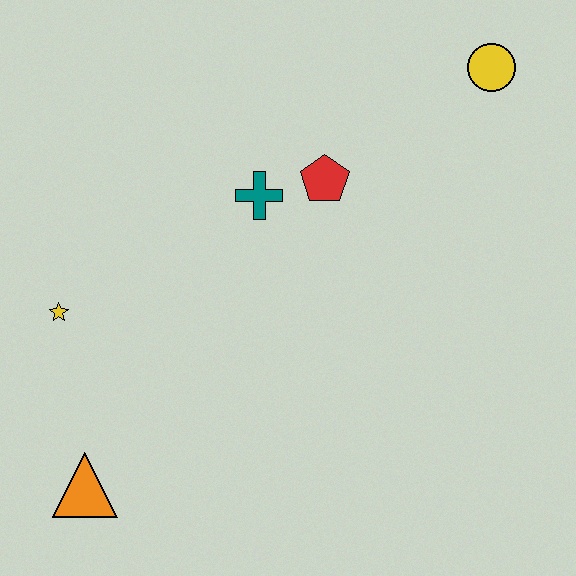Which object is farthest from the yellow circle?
The orange triangle is farthest from the yellow circle.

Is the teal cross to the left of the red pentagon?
Yes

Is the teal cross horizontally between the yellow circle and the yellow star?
Yes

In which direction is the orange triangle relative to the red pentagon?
The orange triangle is below the red pentagon.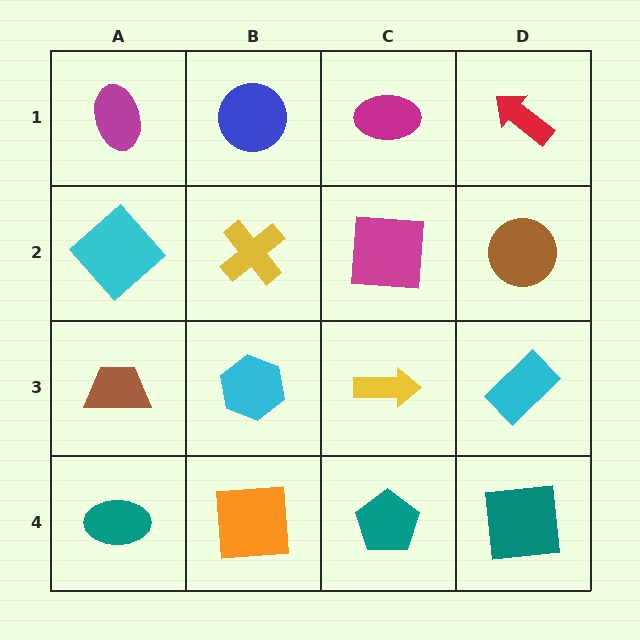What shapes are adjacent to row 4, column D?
A cyan rectangle (row 3, column D), a teal pentagon (row 4, column C).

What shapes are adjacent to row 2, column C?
A magenta ellipse (row 1, column C), a yellow arrow (row 3, column C), a yellow cross (row 2, column B), a brown circle (row 2, column D).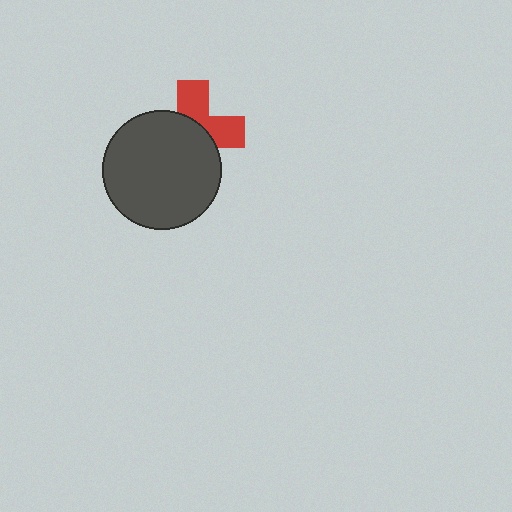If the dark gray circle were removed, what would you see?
You would see the complete red cross.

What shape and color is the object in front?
The object in front is a dark gray circle.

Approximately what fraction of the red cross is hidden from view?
Roughly 58% of the red cross is hidden behind the dark gray circle.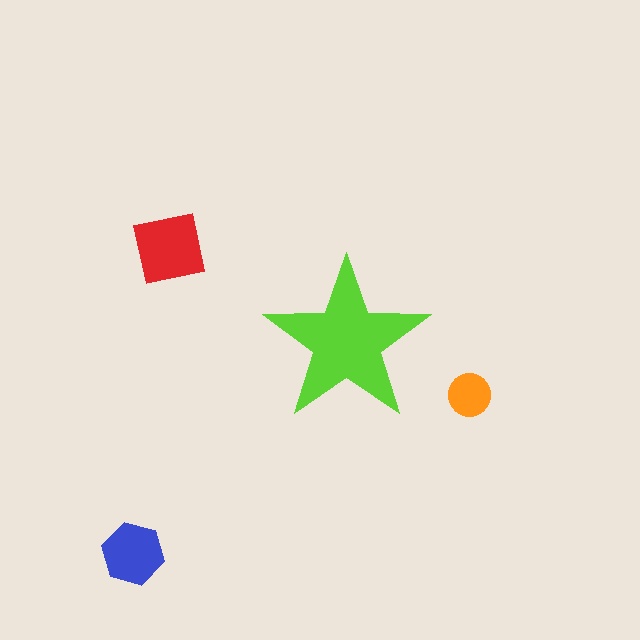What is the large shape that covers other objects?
A lime star.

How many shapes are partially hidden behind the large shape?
0 shapes are partially hidden.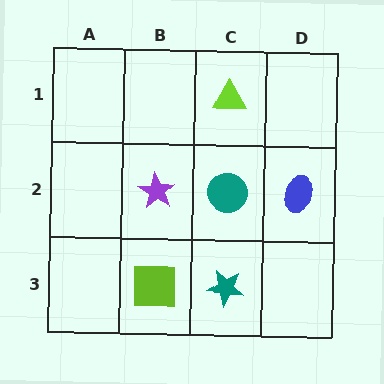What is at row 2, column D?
A blue ellipse.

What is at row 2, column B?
A purple star.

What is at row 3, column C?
A teal star.